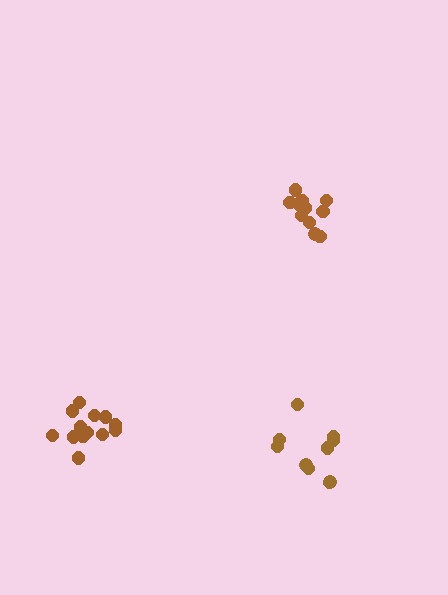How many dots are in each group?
Group 1: 13 dots, Group 2: 11 dots, Group 3: 10 dots (34 total).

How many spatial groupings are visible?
There are 3 spatial groupings.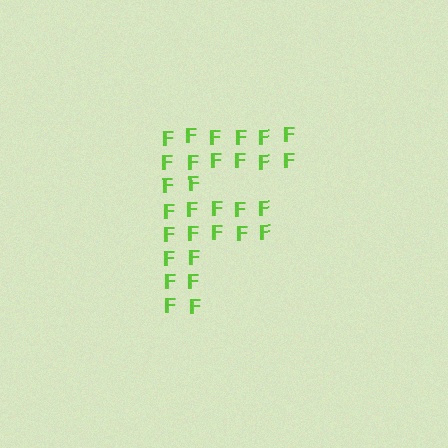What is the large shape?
The large shape is the letter F.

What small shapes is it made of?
It is made of small letter F's.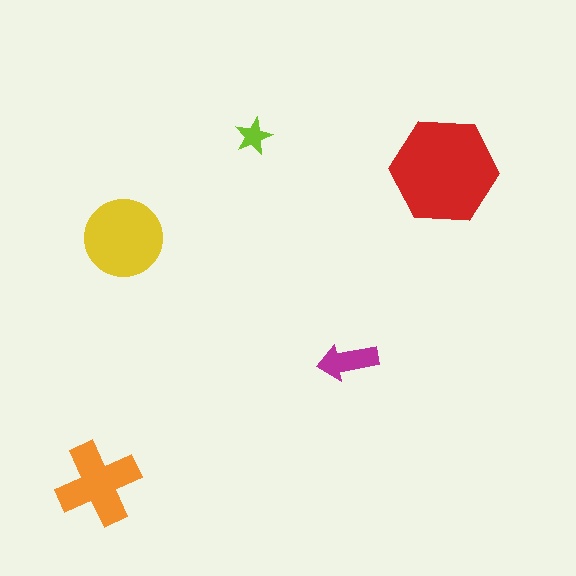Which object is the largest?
The red hexagon.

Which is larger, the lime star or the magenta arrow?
The magenta arrow.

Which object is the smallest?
The lime star.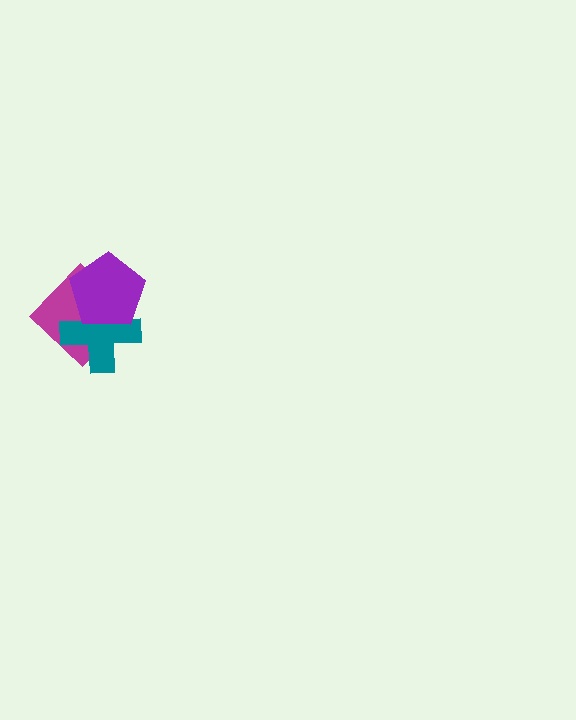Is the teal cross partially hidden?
Yes, it is partially covered by another shape.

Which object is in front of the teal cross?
The purple pentagon is in front of the teal cross.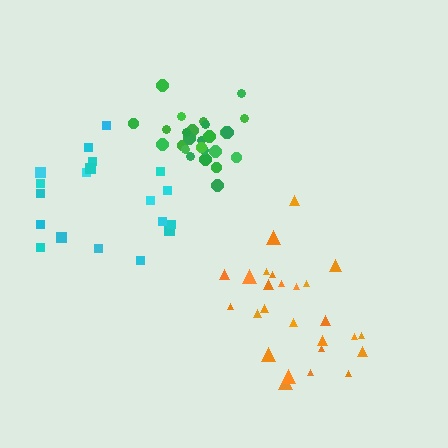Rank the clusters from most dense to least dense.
green, orange, cyan.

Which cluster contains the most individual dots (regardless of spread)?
Orange (26).